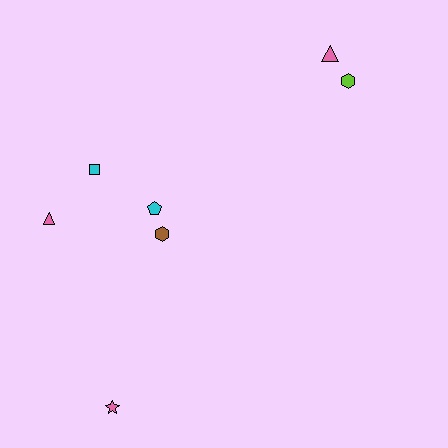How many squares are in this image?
There is 1 square.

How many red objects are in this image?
There are no red objects.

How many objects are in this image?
There are 7 objects.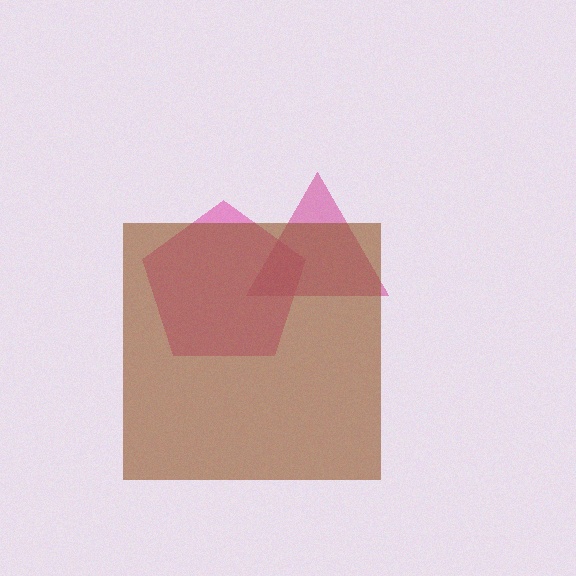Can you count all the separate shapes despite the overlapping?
Yes, there are 3 separate shapes.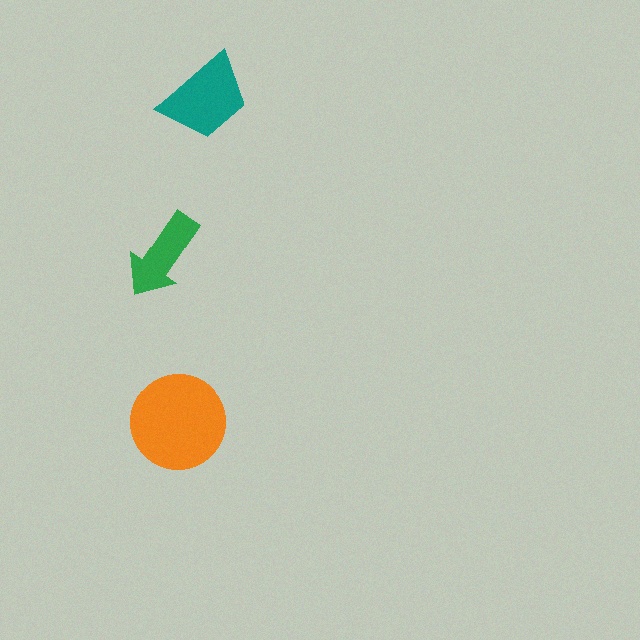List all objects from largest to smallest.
The orange circle, the teal trapezoid, the green arrow.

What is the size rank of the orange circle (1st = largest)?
1st.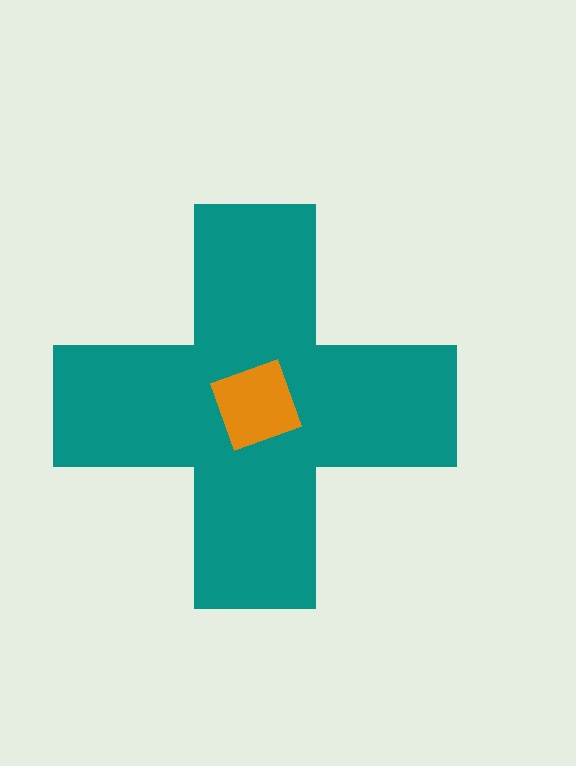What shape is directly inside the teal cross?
The orange diamond.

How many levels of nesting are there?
2.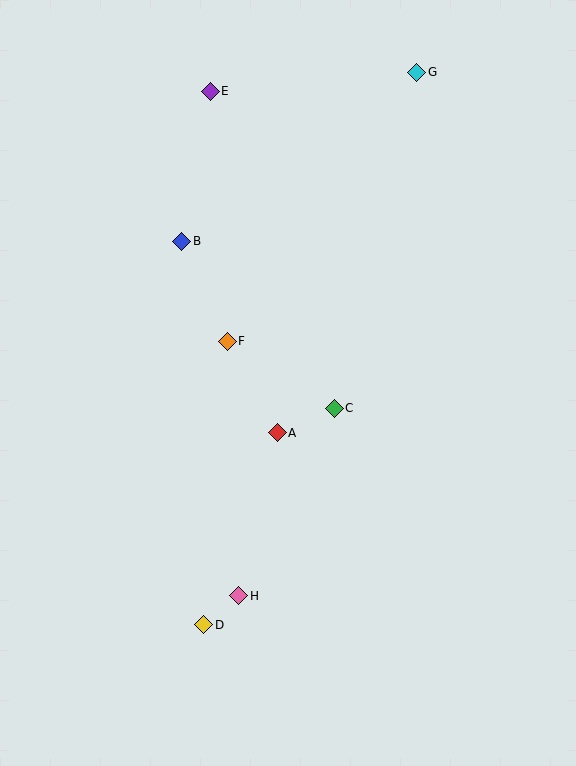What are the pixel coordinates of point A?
Point A is at (277, 433).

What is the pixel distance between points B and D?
The distance between B and D is 384 pixels.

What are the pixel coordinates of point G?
Point G is at (417, 72).